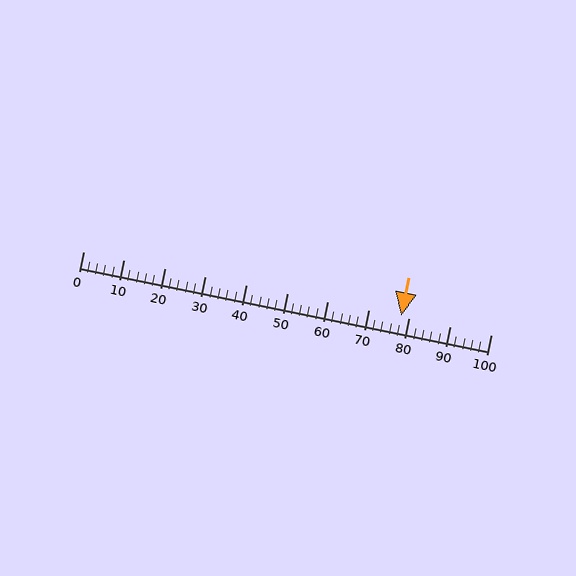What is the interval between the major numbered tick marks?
The major tick marks are spaced 10 units apart.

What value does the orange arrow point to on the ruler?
The orange arrow points to approximately 78.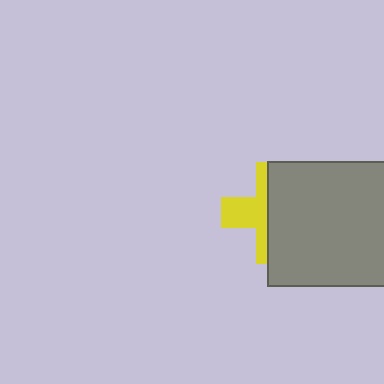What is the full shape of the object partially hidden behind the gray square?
The partially hidden object is a yellow cross.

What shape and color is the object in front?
The object in front is a gray square.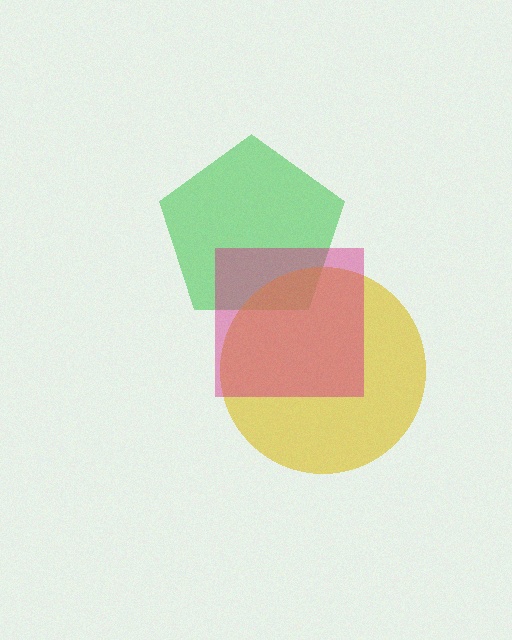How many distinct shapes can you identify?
There are 3 distinct shapes: a green pentagon, a yellow circle, a magenta square.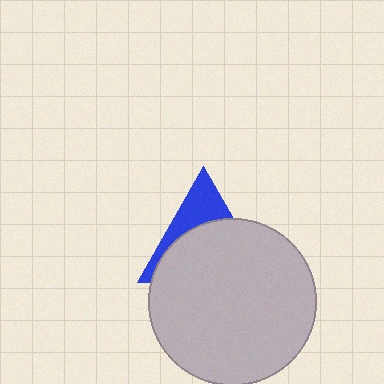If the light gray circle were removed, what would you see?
You would see the complete blue triangle.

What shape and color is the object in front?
The object in front is a light gray circle.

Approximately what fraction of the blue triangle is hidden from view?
Roughly 67% of the blue triangle is hidden behind the light gray circle.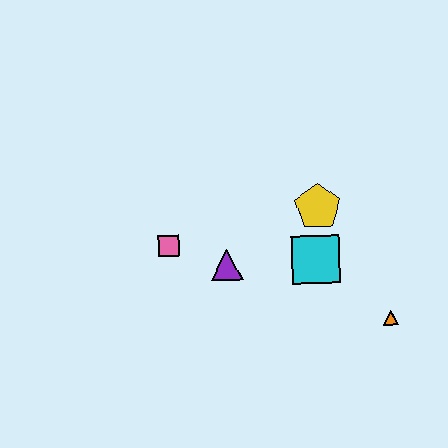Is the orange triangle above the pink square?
No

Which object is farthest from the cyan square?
The pink square is farthest from the cyan square.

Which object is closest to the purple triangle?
The pink square is closest to the purple triangle.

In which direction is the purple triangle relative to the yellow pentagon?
The purple triangle is to the left of the yellow pentagon.